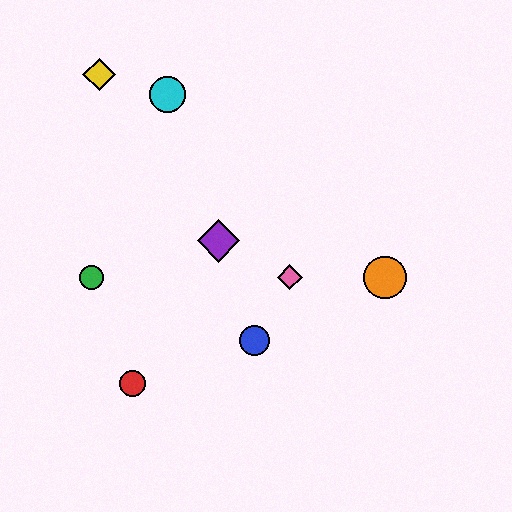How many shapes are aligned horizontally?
3 shapes (the green circle, the orange circle, the pink diamond) are aligned horizontally.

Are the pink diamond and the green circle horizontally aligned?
Yes, both are at y≈277.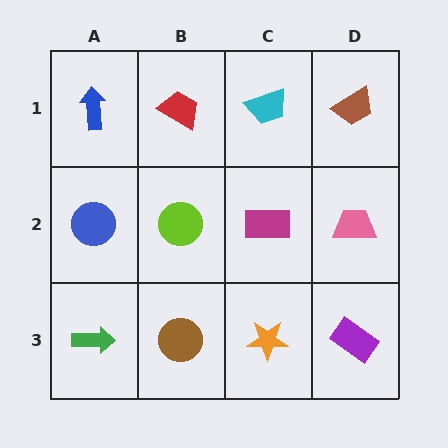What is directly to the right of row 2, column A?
A lime circle.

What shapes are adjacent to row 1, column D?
A pink trapezoid (row 2, column D), a cyan trapezoid (row 1, column C).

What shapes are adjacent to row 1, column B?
A lime circle (row 2, column B), a blue arrow (row 1, column A), a cyan trapezoid (row 1, column C).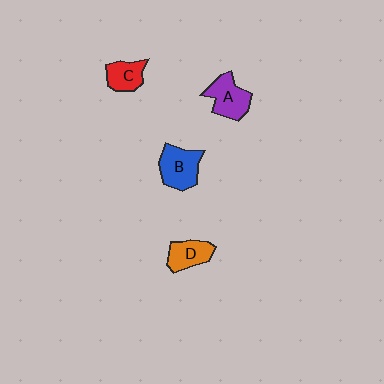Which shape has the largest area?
Shape B (blue).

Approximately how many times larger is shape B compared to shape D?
Approximately 1.3 times.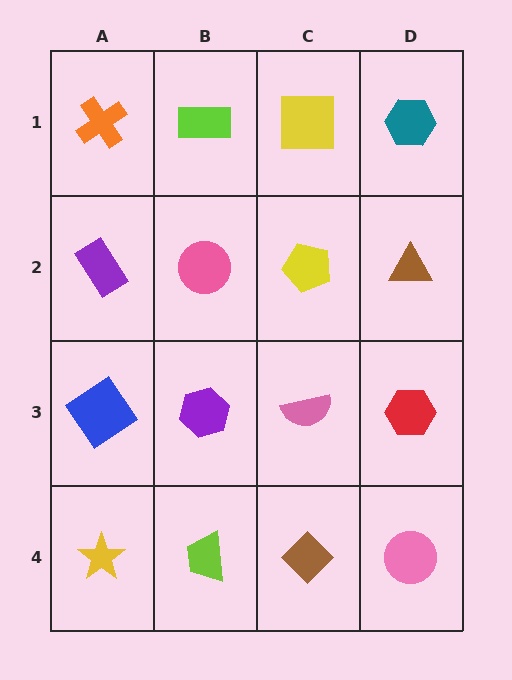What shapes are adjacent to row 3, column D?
A brown triangle (row 2, column D), a pink circle (row 4, column D), a pink semicircle (row 3, column C).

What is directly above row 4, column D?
A red hexagon.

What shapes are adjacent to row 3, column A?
A purple rectangle (row 2, column A), a yellow star (row 4, column A), a purple hexagon (row 3, column B).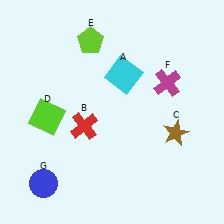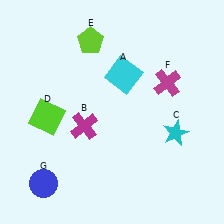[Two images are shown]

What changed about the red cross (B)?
In Image 1, B is red. In Image 2, it changed to magenta.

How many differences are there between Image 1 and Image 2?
There are 2 differences between the two images.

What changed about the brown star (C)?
In Image 1, C is brown. In Image 2, it changed to cyan.